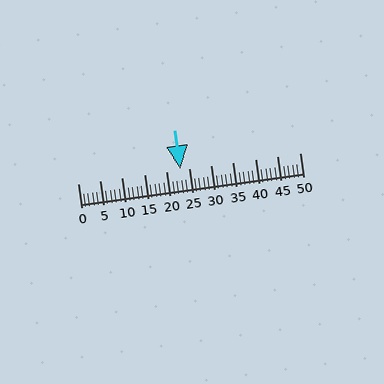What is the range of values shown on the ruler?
The ruler shows values from 0 to 50.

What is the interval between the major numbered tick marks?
The major tick marks are spaced 5 units apart.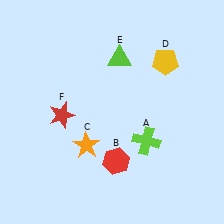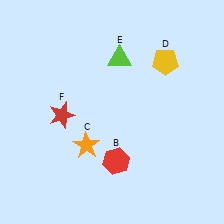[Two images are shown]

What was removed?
The lime cross (A) was removed in Image 2.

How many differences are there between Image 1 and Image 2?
There is 1 difference between the two images.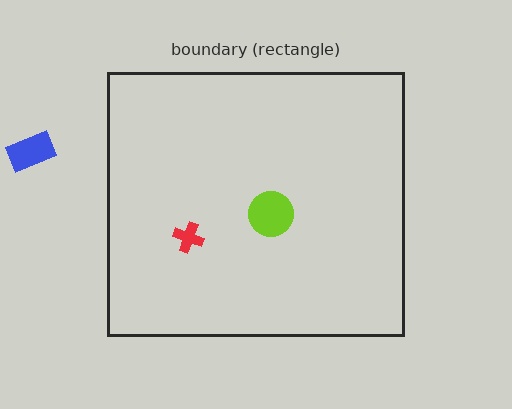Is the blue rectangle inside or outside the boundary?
Outside.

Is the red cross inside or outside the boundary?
Inside.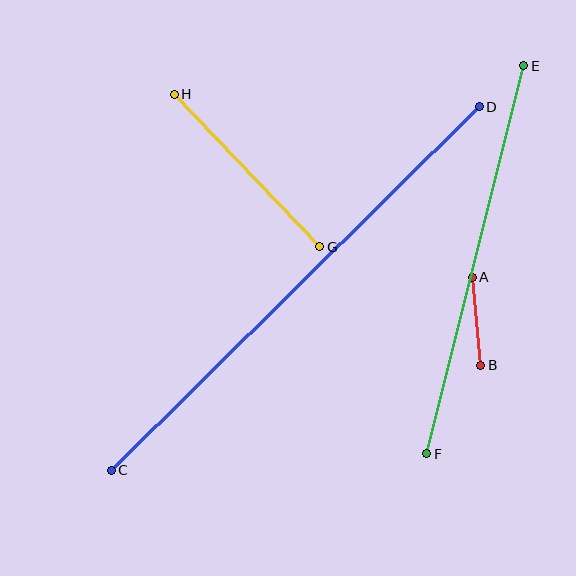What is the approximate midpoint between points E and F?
The midpoint is at approximately (475, 260) pixels.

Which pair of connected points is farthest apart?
Points C and D are farthest apart.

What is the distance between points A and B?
The distance is approximately 89 pixels.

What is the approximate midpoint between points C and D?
The midpoint is at approximately (295, 289) pixels.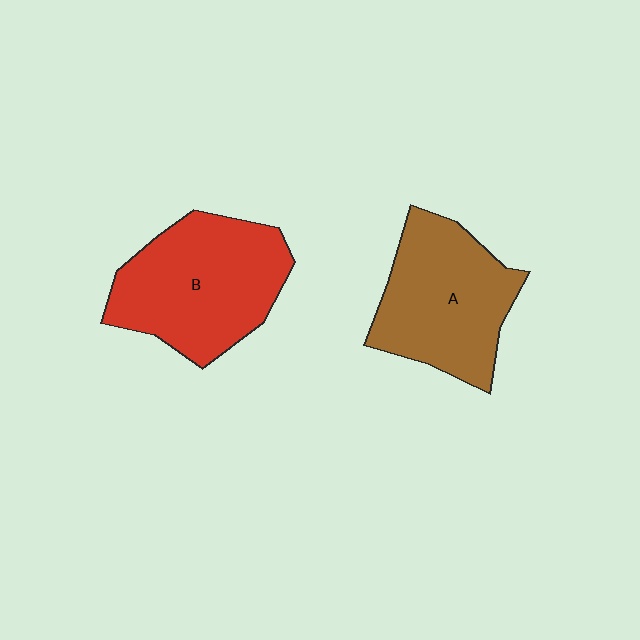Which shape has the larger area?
Shape B (red).